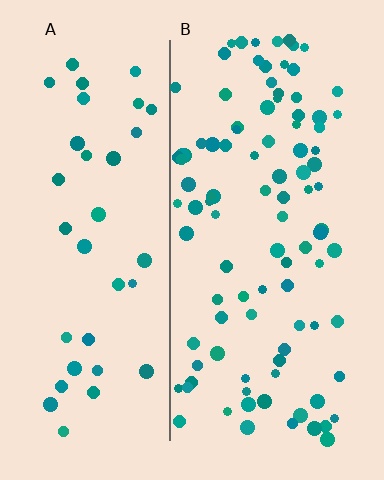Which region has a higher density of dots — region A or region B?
B (the right).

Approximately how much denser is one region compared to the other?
Approximately 2.6× — region B over region A.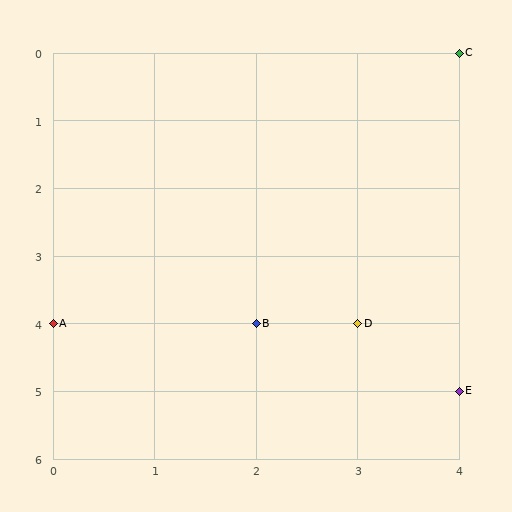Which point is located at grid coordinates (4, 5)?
Point E is at (4, 5).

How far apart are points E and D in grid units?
Points E and D are 1 column and 1 row apart (about 1.4 grid units diagonally).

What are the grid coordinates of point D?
Point D is at grid coordinates (3, 4).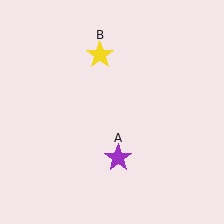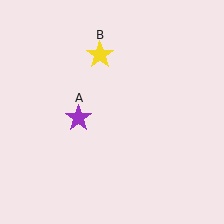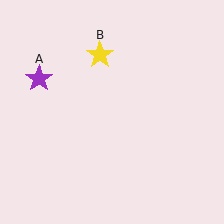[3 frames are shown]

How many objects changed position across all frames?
1 object changed position: purple star (object A).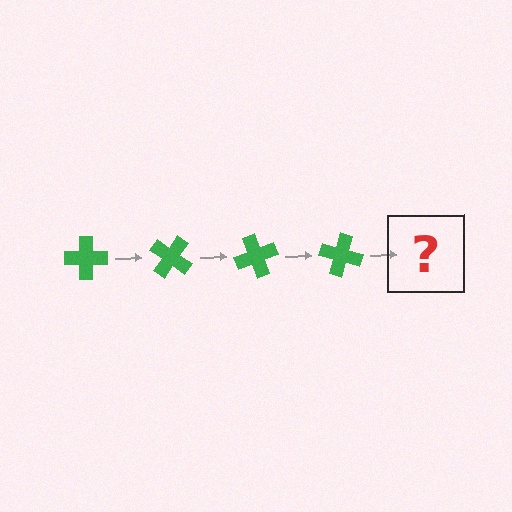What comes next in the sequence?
The next element should be a green cross rotated 140 degrees.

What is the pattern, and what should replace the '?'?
The pattern is that the cross rotates 35 degrees each step. The '?' should be a green cross rotated 140 degrees.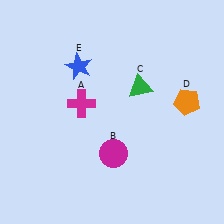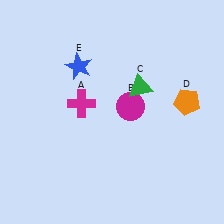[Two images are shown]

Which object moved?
The magenta circle (B) moved up.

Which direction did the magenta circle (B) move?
The magenta circle (B) moved up.